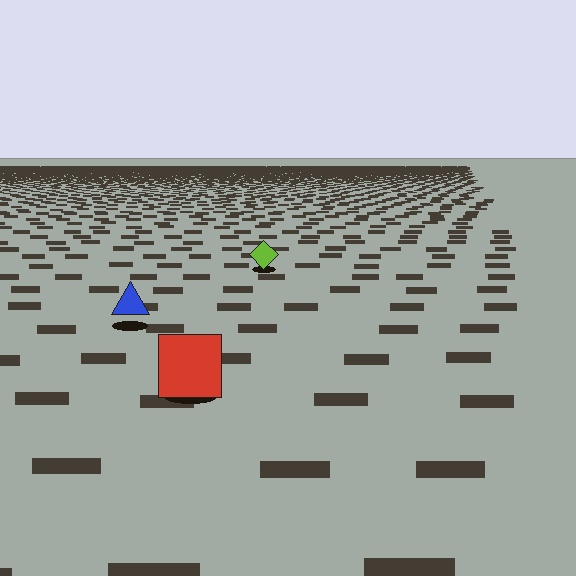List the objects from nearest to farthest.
From nearest to farthest: the red square, the blue triangle, the lime diamond.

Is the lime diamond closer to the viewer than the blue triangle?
No. The blue triangle is closer — you can tell from the texture gradient: the ground texture is coarser near it.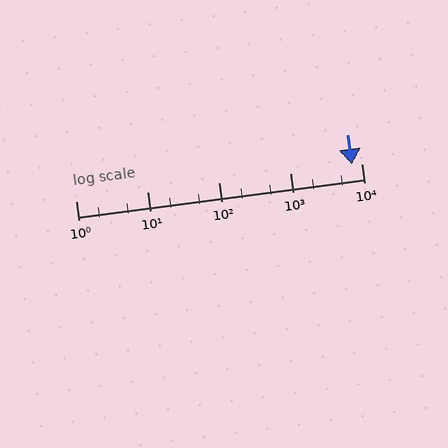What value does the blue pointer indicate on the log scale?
The pointer indicates approximately 7400.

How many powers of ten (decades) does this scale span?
The scale spans 4 decades, from 1 to 10000.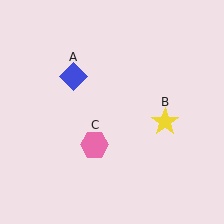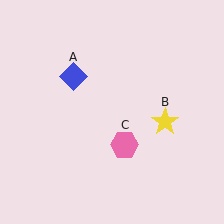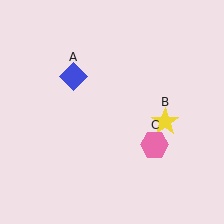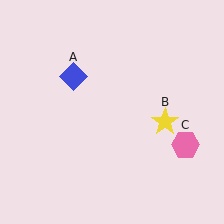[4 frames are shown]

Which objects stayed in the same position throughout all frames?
Blue diamond (object A) and yellow star (object B) remained stationary.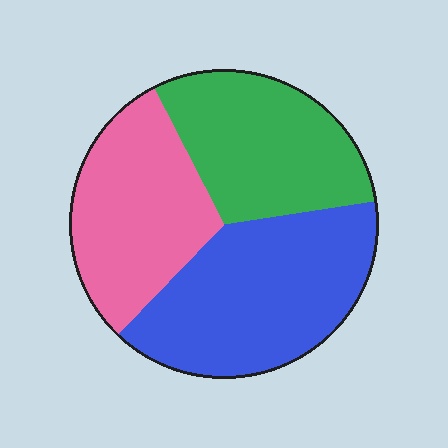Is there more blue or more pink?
Blue.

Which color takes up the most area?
Blue, at roughly 40%.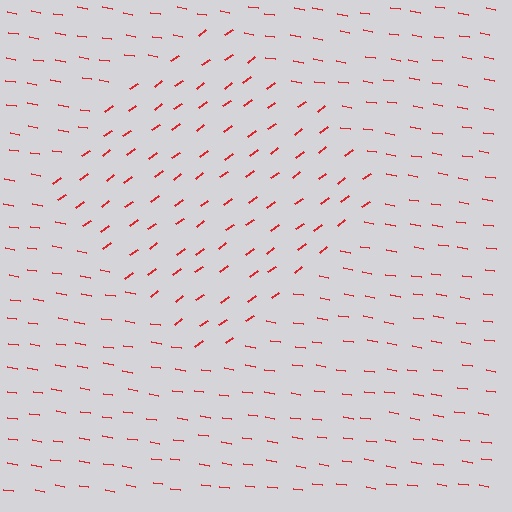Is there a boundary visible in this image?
Yes, there is a texture boundary formed by a change in line orientation.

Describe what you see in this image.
The image is filled with small red line segments. A diamond region in the image has lines oriented differently from the surrounding lines, creating a visible texture boundary.